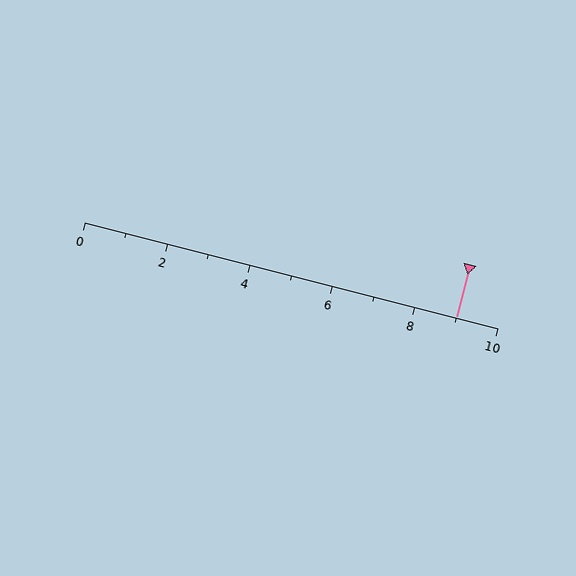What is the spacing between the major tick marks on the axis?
The major ticks are spaced 2 apart.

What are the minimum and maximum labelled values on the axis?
The axis runs from 0 to 10.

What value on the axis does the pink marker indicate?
The marker indicates approximately 9.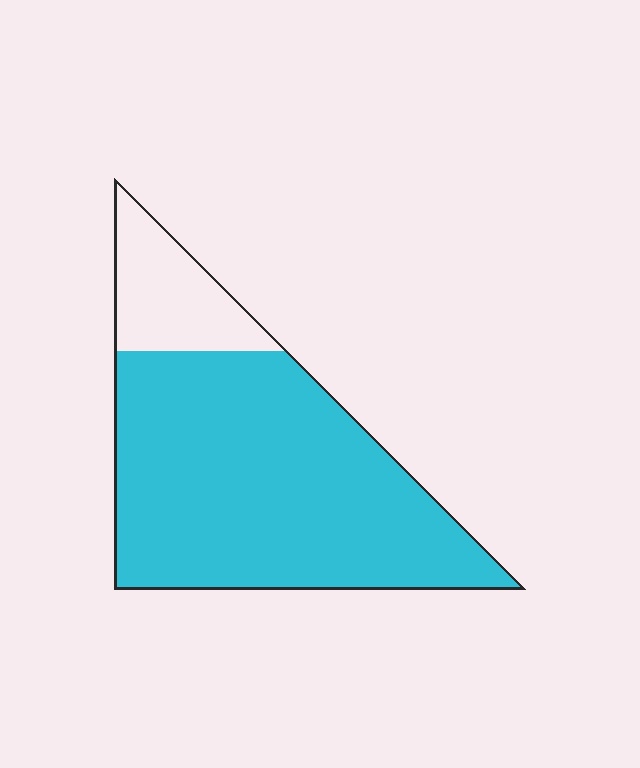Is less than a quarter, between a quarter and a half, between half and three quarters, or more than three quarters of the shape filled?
More than three quarters.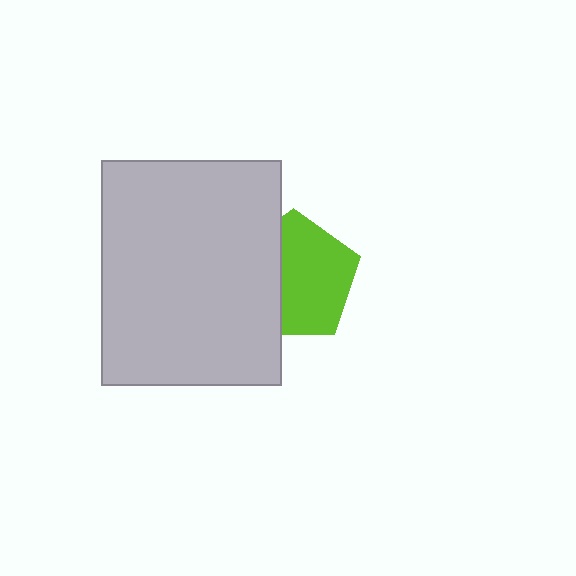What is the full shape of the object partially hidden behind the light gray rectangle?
The partially hidden object is a lime pentagon.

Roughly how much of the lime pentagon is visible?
About half of it is visible (roughly 63%).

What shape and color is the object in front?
The object in front is a light gray rectangle.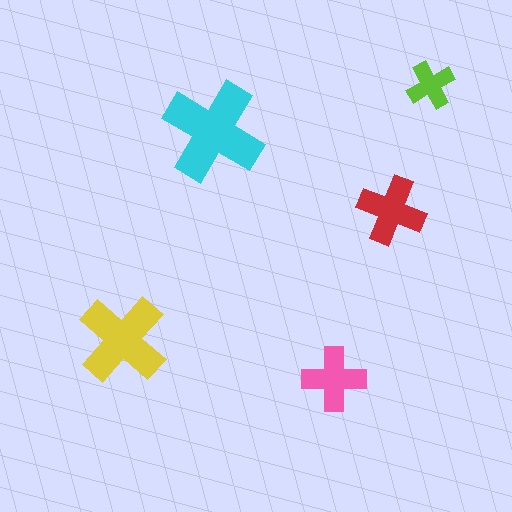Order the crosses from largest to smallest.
the cyan one, the yellow one, the red one, the pink one, the lime one.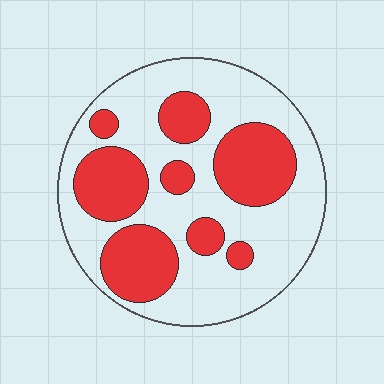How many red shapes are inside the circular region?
8.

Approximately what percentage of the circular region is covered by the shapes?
Approximately 35%.